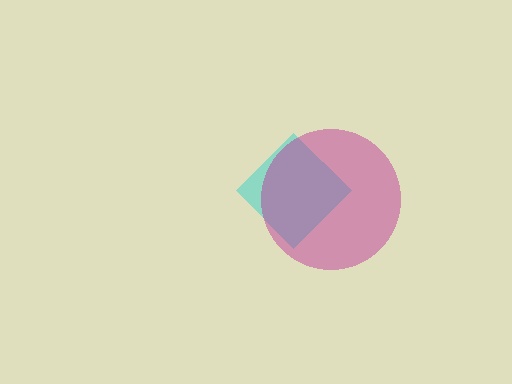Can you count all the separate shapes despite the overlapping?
Yes, there are 2 separate shapes.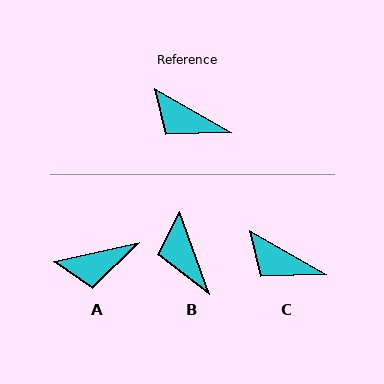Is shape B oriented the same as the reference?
No, it is off by about 40 degrees.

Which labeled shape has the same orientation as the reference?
C.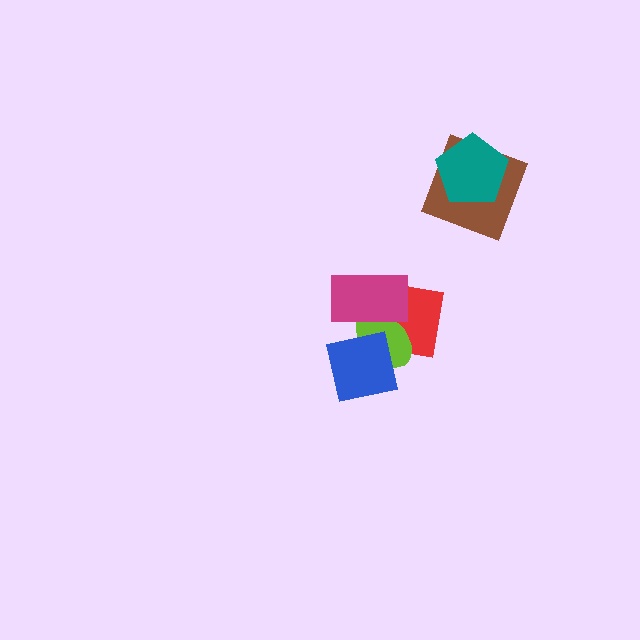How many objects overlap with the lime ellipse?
3 objects overlap with the lime ellipse.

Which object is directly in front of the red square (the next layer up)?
The lime ellipse is directly in front of the red square.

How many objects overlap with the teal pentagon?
1 object overlaps with the teal pentagon.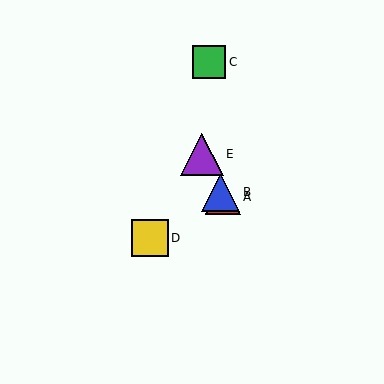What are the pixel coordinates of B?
Object B is at (221, 192).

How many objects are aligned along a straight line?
3 objects (A, B, E) are aligned along a straight line.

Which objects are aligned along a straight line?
Objects A, B, E are aligned along a straight line.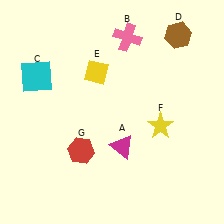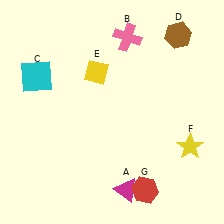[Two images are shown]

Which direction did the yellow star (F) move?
The yellow star (F) moved right.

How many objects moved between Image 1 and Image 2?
3 objects moved between the two images.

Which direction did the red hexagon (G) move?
The red hexagon (G) moved right.